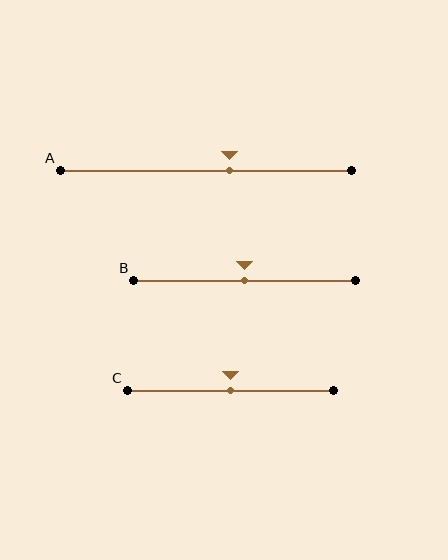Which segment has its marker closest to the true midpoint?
Segment B has its marker closest to the true midpoint.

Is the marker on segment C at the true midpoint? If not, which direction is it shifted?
Yes, the marker on segment C is at the true midpoint.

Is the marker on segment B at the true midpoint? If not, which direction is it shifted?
Yes, the marker on segment B is at the true midpoint.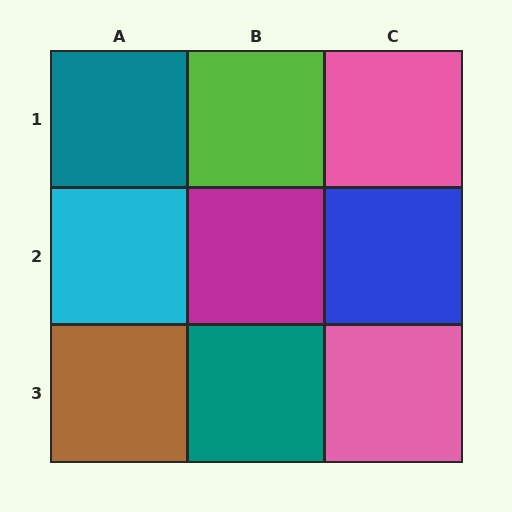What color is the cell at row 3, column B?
Teal.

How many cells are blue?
1 cell is blue.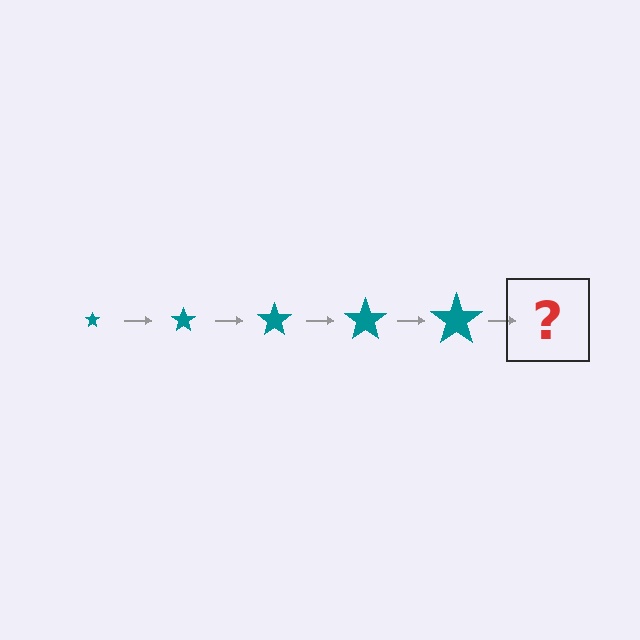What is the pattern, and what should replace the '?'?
The pattern is that the star gets progressively larger each step. The '?' should be a teal star, larger than the previous one.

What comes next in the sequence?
The next element should be a teal star, larger than the previous one.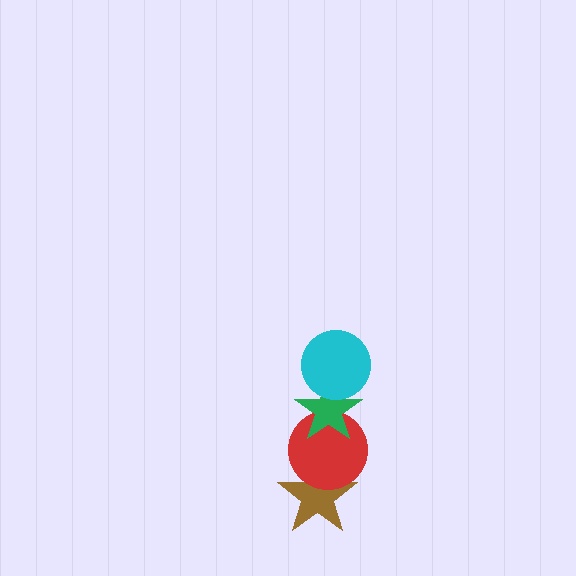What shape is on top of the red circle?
The green star is on top of the red circle.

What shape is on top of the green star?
The cyan circle is on top of the green star.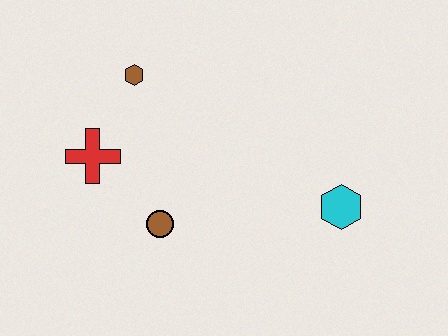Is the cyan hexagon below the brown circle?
No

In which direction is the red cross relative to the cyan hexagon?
The red cross is to the left of the cyan hexagon.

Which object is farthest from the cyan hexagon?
The red cross is farthest from the cyan hexagon.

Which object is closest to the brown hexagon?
The red cross is closest to the brown hexagon.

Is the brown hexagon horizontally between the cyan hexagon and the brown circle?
No